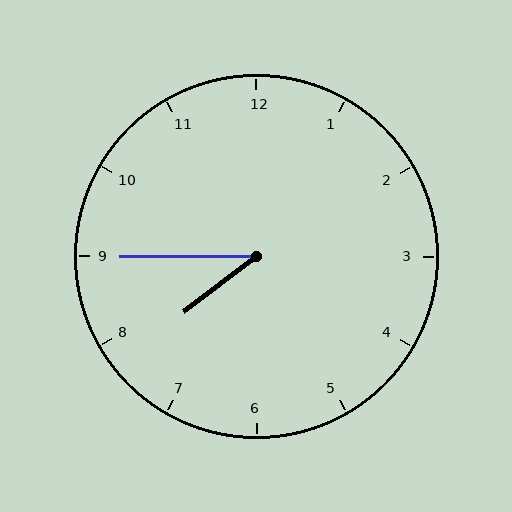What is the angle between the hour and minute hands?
Approximately 38 degrees.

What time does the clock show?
7:45.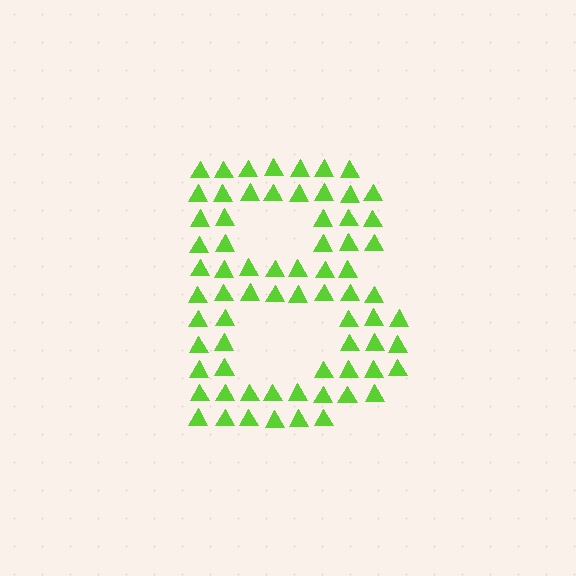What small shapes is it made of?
It is made of small triangles.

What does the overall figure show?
The overall figure shows the letter B.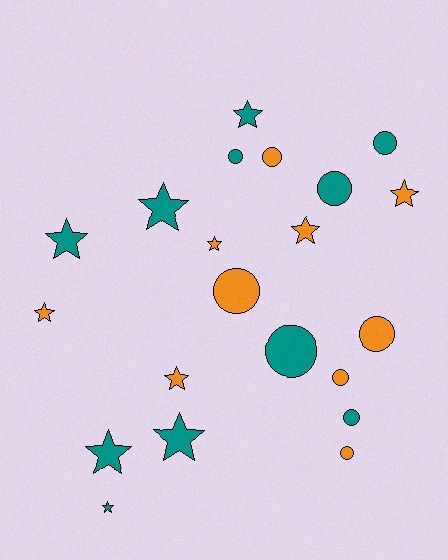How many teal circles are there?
There are 5 teal circles.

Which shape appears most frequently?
Star, with 11 objects.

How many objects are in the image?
There are 21 objects.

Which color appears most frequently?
Teal, with 11 objects.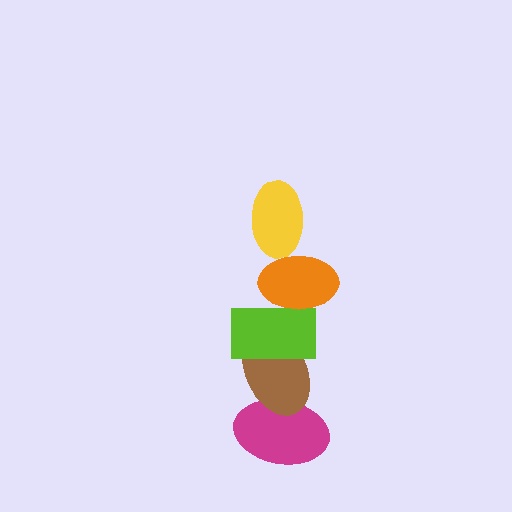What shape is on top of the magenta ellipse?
The brown ellipse is on top of the magenta ellipse.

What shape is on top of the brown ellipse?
The lime rectangle is on top of the brown ellipse.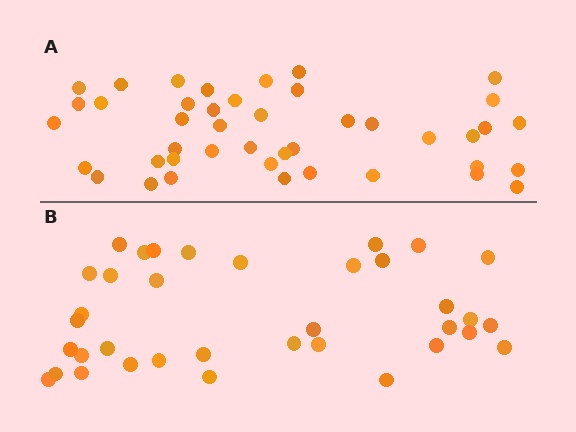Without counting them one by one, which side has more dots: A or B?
Region A (the top region) has more dots.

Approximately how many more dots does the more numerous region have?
Region A has roughly 8 or so more dots than region B.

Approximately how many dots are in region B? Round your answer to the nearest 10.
About 40 dots. (The exact count is 36, which rounds to 40.)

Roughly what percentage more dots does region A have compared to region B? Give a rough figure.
About 20% more.